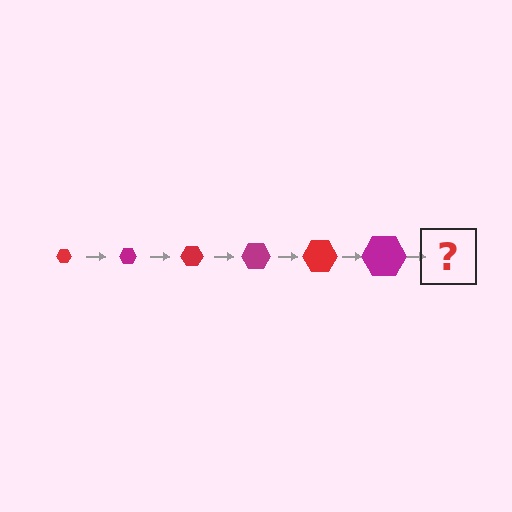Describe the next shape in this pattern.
It should be a red hexagon, larger than the previous one.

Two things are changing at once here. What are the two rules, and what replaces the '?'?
The two rules are that the hexagon grows larger each step and the color cycles through red and magenta. The '?' should be a red hexagon, larger than the previous one.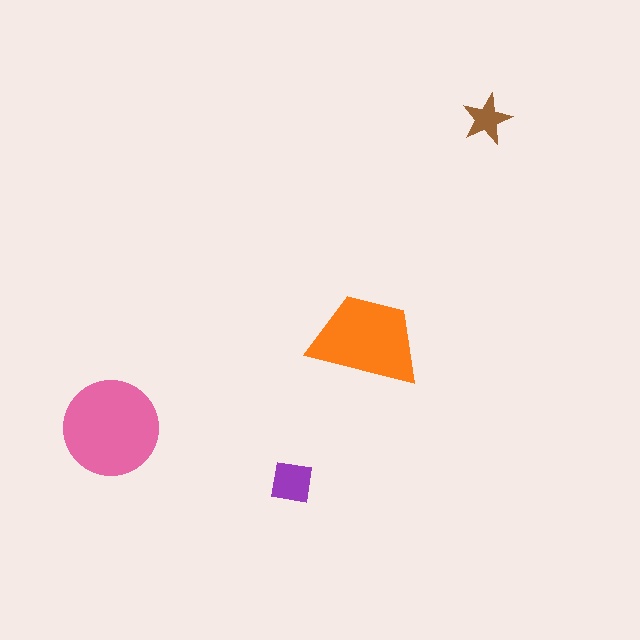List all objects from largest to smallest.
The pink circle, the orange trapezoid, the purple square, the brown star.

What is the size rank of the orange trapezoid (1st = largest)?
2nd.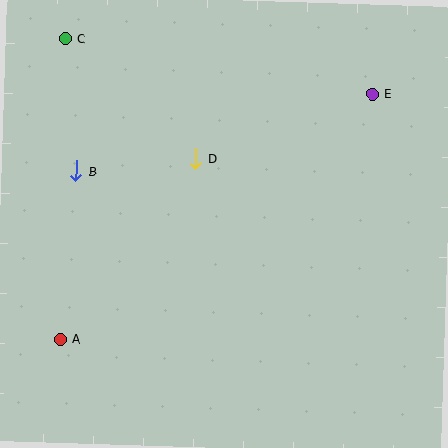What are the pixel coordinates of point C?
Point C is at (65, 38).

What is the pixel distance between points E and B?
The distance between E and B is 306 pixels.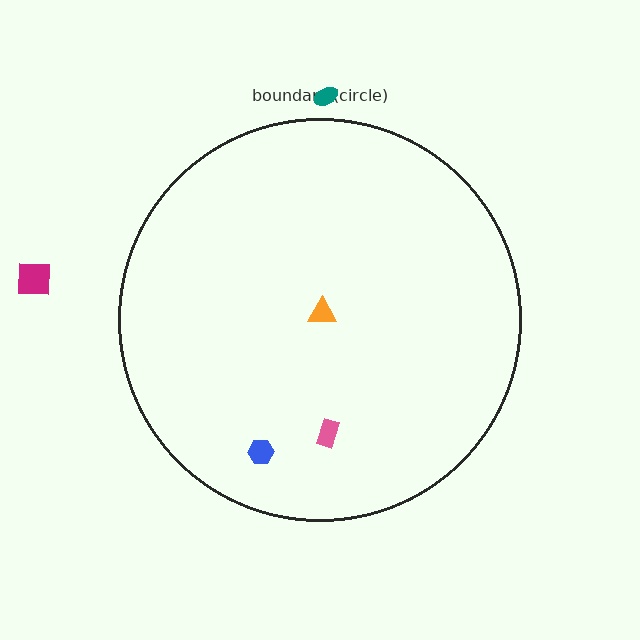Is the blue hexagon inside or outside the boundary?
Inside.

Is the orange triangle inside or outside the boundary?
Inside.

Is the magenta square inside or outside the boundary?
Outside.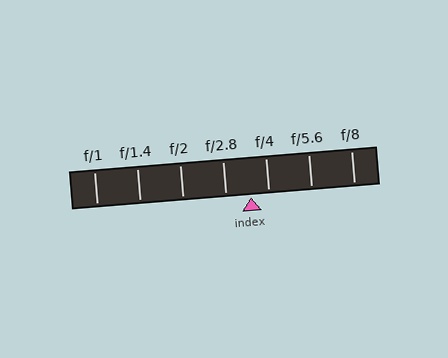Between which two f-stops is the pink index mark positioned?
The index mark is between f/2.8 and f/4.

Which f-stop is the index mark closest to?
The index mark is closest to f/4.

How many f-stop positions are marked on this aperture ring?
There are 7 f-stop positions marked.